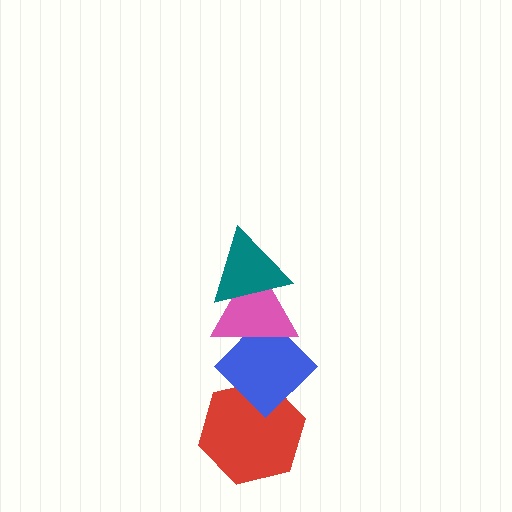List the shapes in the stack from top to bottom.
From top to bottom: the teal triangle, the pink triangle, the blue diamond, the red hexagon.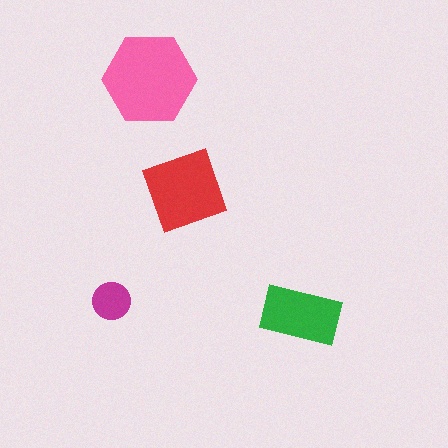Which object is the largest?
The pink hexagon.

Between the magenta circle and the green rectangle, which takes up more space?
The green rectangle.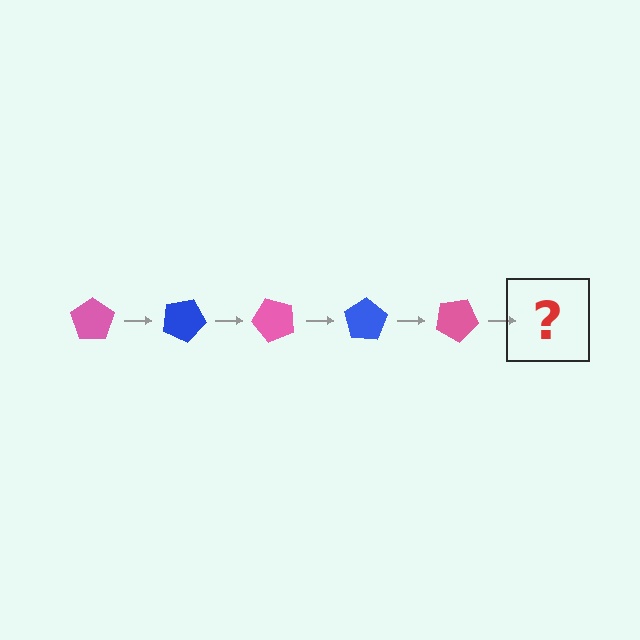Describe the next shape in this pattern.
It should be a blue pentagon, rotated 125 degrees from the start.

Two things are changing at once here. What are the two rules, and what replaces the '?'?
The two rules are that it rotates 25 degrees each step and the color cycles through pink and blue. The '?' should be a blue pentagon, rotated 125 degrees from the start.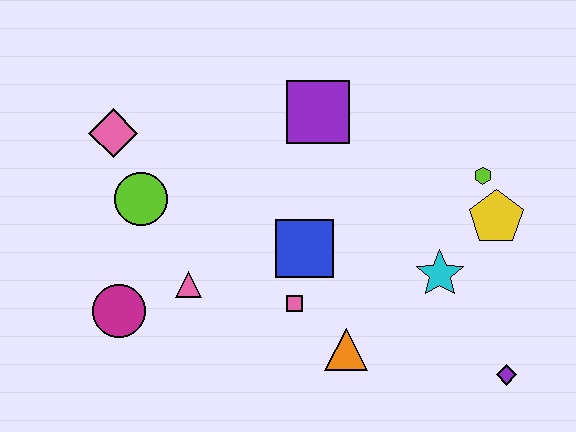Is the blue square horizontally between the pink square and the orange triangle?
Yes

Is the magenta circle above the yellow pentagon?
No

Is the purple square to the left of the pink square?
No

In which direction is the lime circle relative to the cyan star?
The lime circle is to the left of the cyan star.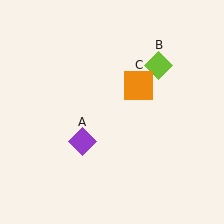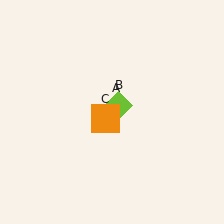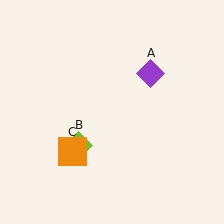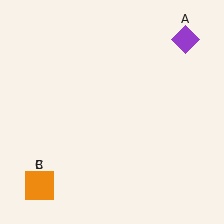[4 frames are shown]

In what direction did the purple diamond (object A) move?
The purple diamond (object A) moved up and to the right.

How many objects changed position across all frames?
3 objects changed position: purple diamond (object A), lime diamond (object B), orange square (object C).